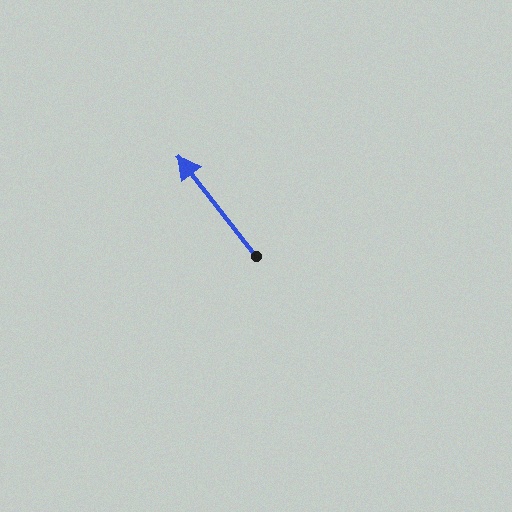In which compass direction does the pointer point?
Northwest.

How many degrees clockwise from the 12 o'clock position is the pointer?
Approximately 322 degrees.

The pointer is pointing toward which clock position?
Roughly 11 o'clock.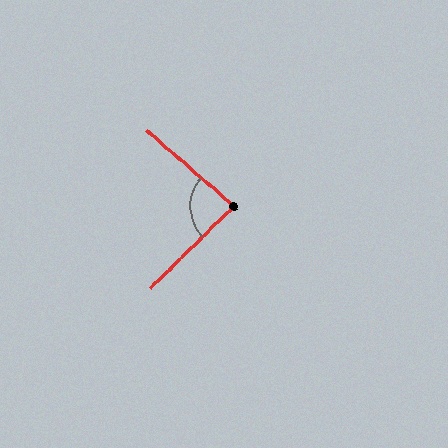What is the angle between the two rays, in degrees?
Approximately 85 degrees.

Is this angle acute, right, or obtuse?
It is approximately a right angle.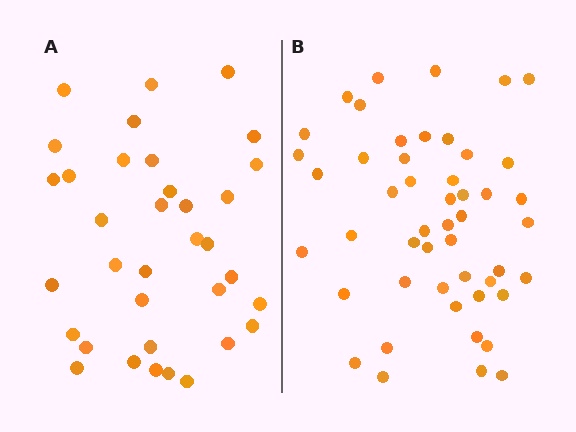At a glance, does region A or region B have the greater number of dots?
Region B (the right region) has more dots.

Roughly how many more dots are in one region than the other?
Region B has approximately 15 more dots than region A.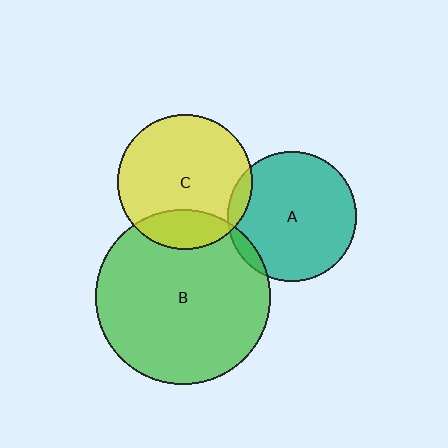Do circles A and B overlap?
Yes.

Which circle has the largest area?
Circle B (green).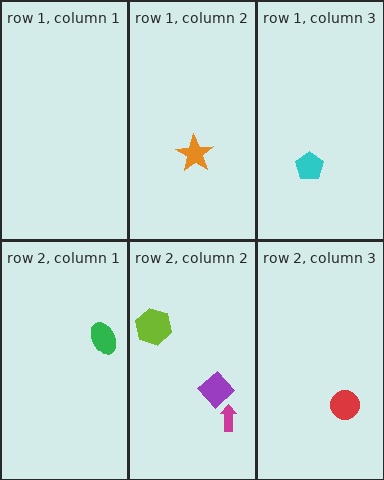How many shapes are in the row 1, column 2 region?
1.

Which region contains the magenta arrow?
The row 2, column 2 region.